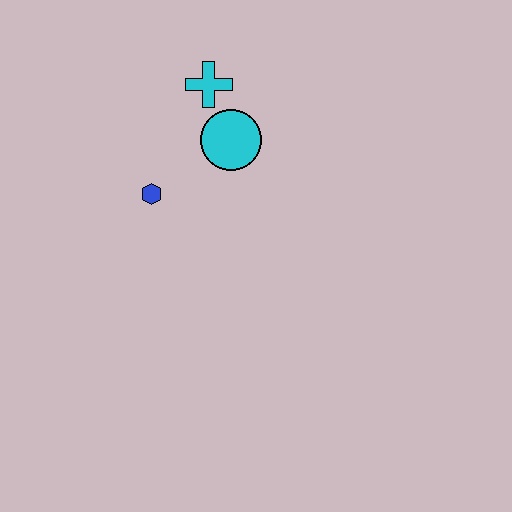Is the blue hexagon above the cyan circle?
No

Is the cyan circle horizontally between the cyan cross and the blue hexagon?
No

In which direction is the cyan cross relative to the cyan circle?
The cyan cross is above the cyan circle.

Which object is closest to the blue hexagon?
The cyan circle is closest to the blue hexagon.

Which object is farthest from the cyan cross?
The blue hexagon is farthest from the cyan cross.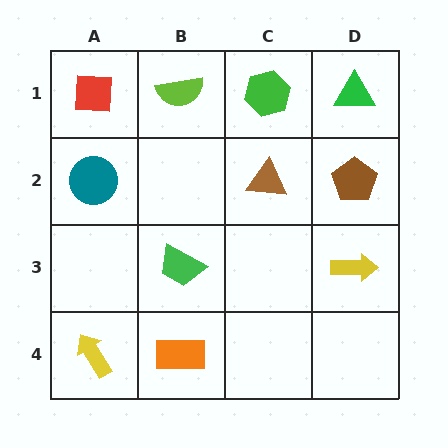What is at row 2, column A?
A teal circle.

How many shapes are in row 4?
2 shapes.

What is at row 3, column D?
A yellow arrow.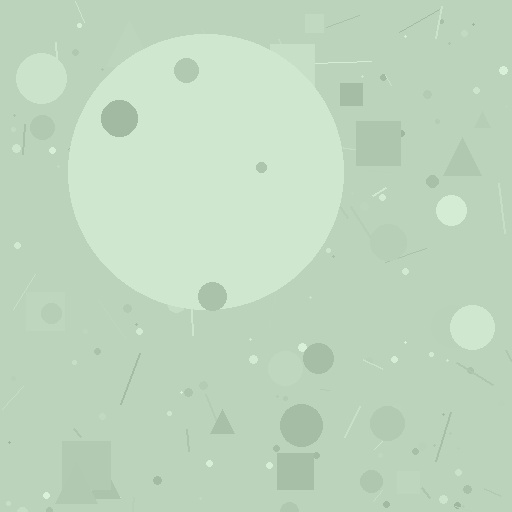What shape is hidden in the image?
A circle is hidden in the image.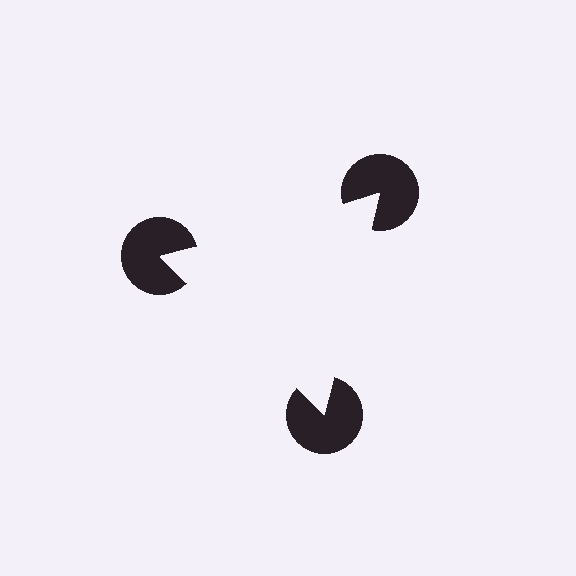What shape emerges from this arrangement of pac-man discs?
An illusory triangle — its edges are inferred from the aligned wedge cuts in the pac-man discs, not physically drawn.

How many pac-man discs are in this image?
There are 3 — one at each vertex of the illusory triangle.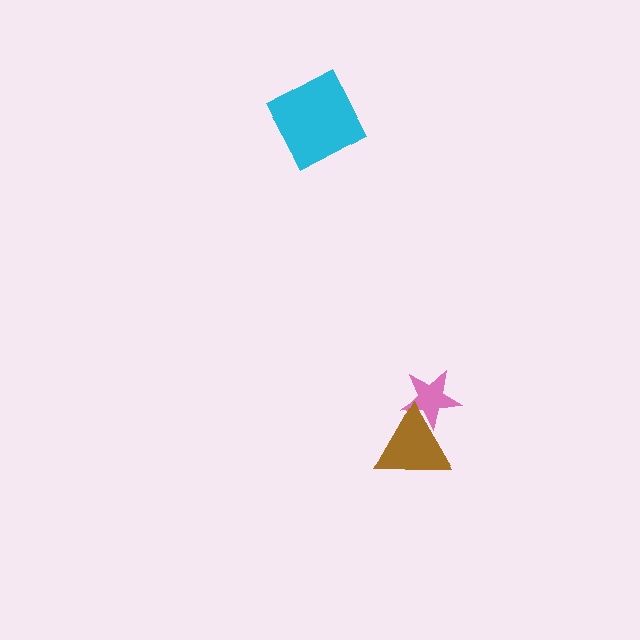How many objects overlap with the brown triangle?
1 object overlaps with the brown triangle.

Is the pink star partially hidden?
Yes, it is partially covered by another shape.